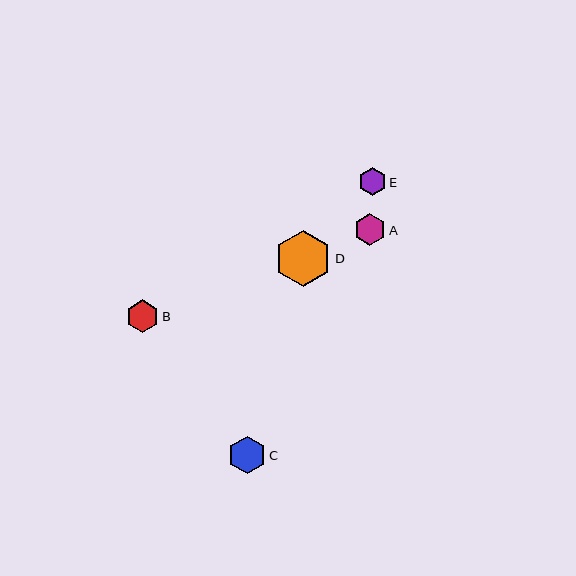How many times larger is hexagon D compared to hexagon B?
Hexagon D is approximately 1.7 times the size of hexagon B.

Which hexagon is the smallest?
Hexagon E is the smallest with a size of approximately 28 pixels.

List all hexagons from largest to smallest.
From largest to smallest: D, C, B, A, E.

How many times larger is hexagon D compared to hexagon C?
Hexagon D is approximately 1.5 times the size of hexagon C.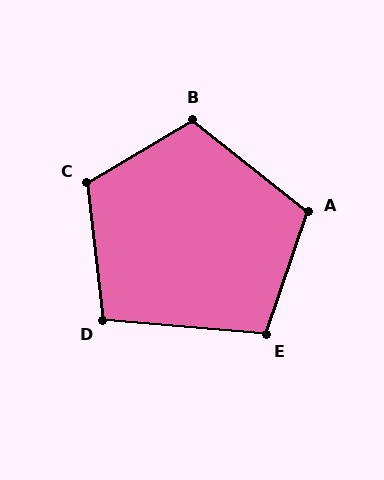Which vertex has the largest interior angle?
C, at approximately 114 degrees.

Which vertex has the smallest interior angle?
D, at approximately 101 degrees.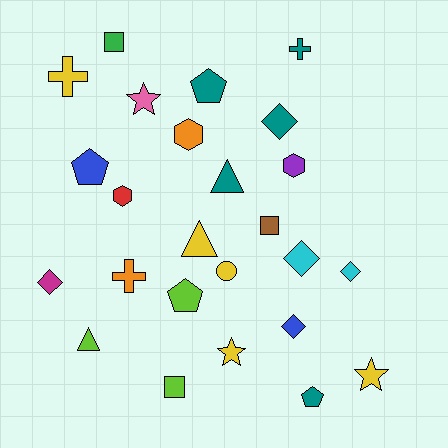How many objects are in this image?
There are 25 objects.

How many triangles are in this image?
There are 3 triangles.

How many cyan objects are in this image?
There are 2 cyan objects.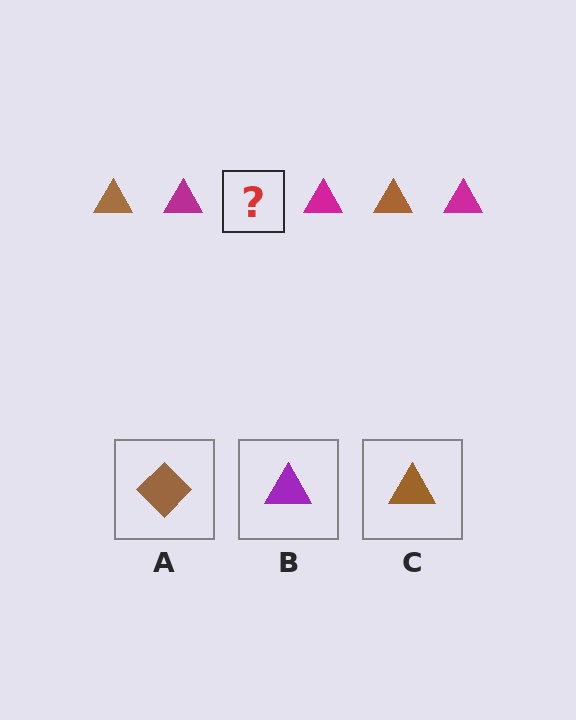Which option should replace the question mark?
Option C.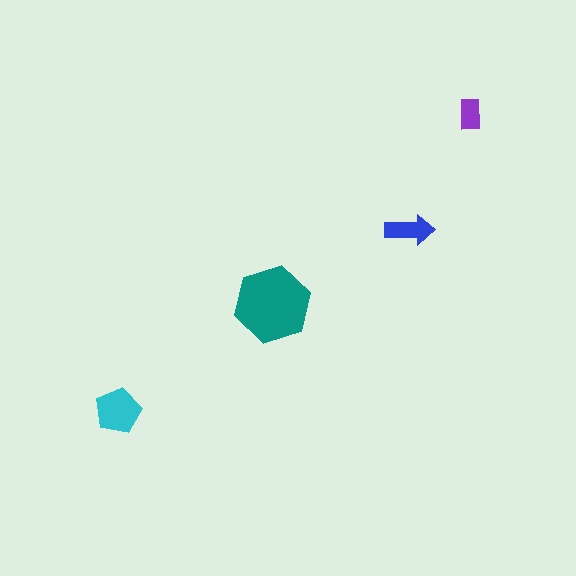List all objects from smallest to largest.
The purple rectangle, the blue arrow, the cyan pentagon, the teal hexagon.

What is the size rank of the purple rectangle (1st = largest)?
4th.